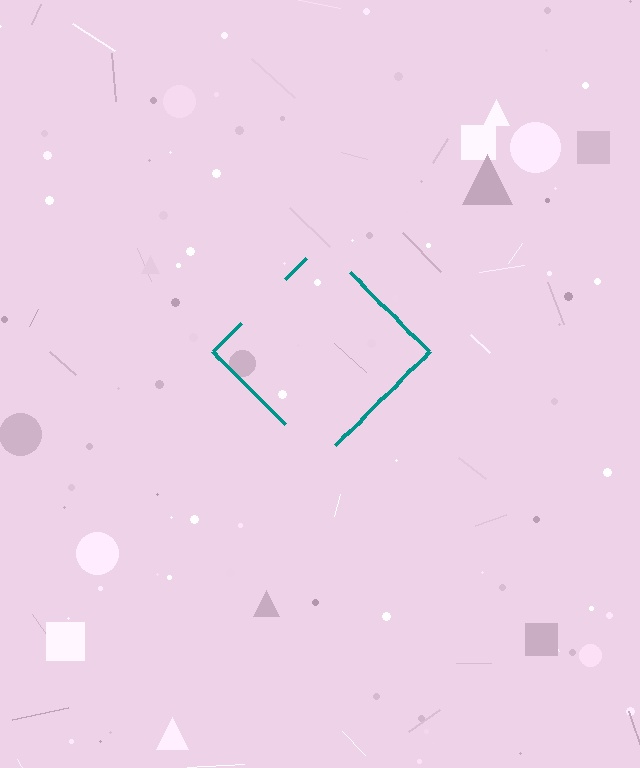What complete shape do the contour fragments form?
The contour fragments form a diamond.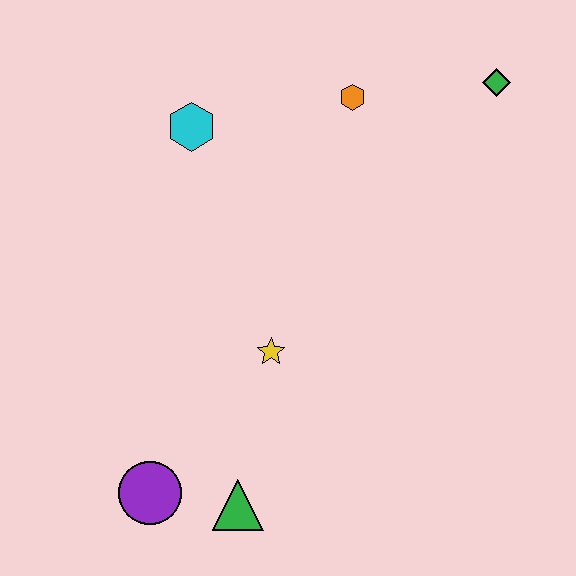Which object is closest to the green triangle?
The purple circle is closest to the green triangle.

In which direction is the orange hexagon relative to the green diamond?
The orange hexagon is to the left of the green diamond.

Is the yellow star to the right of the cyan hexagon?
Yes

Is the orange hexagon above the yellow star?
Yes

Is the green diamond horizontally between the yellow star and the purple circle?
No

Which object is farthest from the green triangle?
The green diamond is farthest from the green triangle.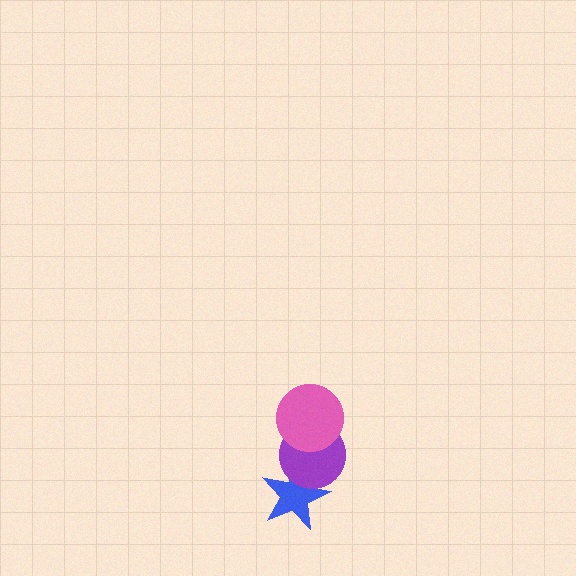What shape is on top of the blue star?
The purple circle is on top of the blue star.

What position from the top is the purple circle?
The purple circle is 2nd from the top.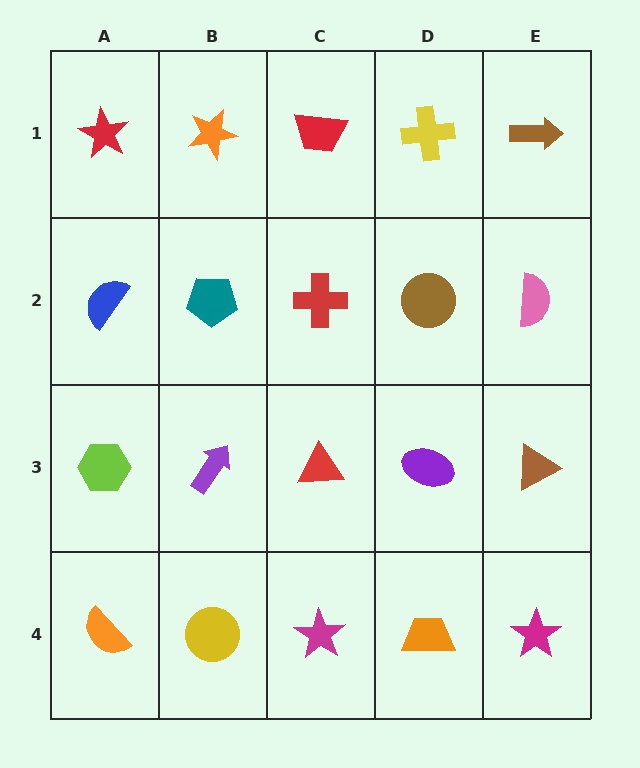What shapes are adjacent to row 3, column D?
A brown circle (row 2, column D), an orange trapezoid (row 4, column D), a red triangle (row 3, column C), a brown triangle (row 3, column E).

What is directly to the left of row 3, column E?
A purple ellipse.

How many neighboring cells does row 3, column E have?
3.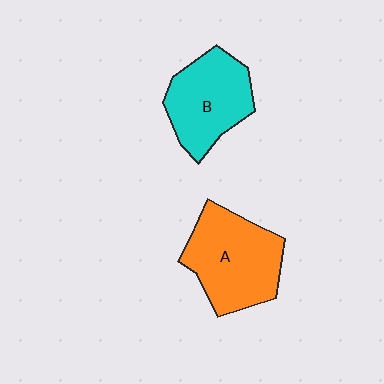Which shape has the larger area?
Shape A (orange).